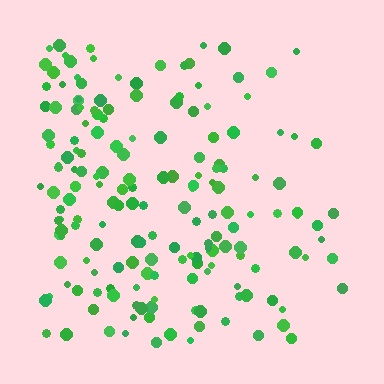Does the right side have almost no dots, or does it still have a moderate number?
Still a moderate number, just noticeably fewer than the left.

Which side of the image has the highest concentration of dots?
The left.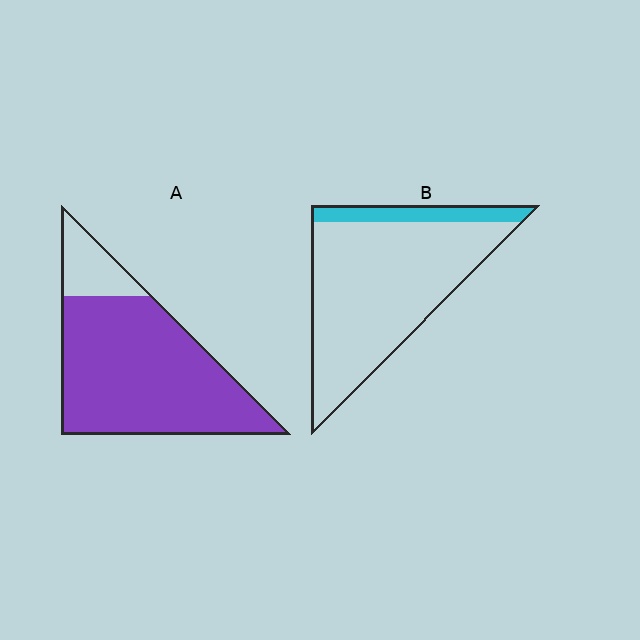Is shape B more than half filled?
No.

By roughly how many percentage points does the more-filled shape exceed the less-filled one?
By roughly 70 percentage points (A over B).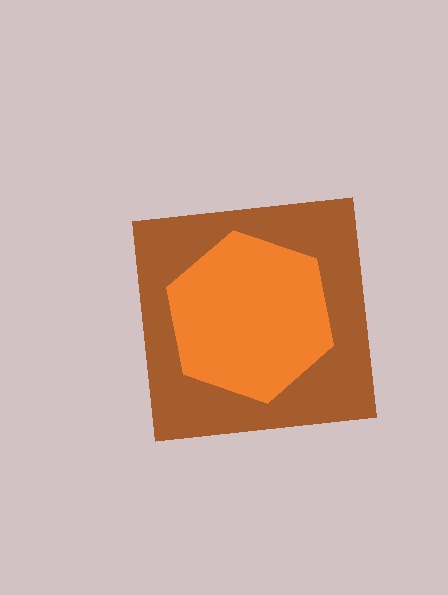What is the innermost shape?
The orange hexagon.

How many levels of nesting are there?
2.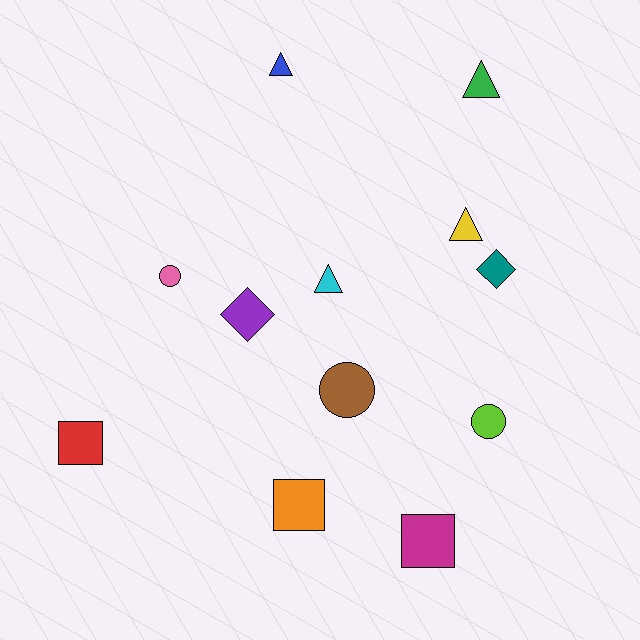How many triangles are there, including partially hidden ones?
There are 4 triangles.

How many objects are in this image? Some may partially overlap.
There are 12 objects.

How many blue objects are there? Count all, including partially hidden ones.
There is 1 blue object.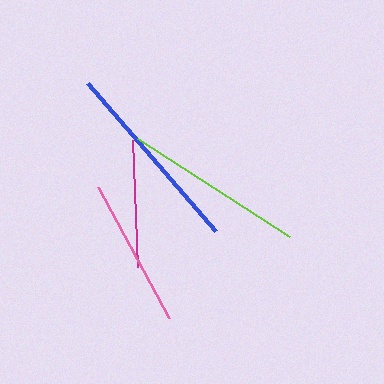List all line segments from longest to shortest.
From longest to shortest: blue, lime, pink, magenta.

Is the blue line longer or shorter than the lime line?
The blue line is longer than the lime line.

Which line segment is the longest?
The blue line is the longest at approximately 195 pixels.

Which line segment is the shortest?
The magenta line is the shortest at approximately 127 pixels.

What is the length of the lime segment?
The lime segment is approximately 180 pixels long.